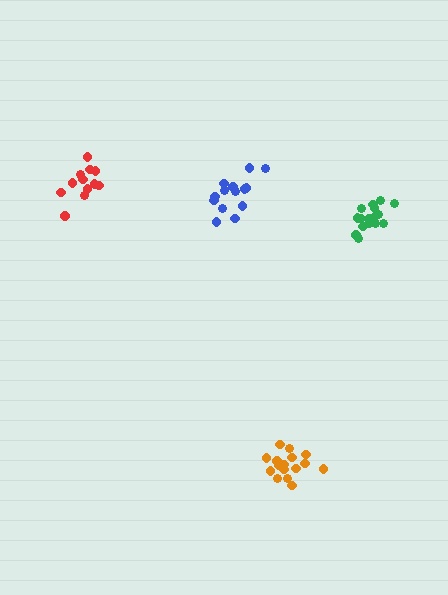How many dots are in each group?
Group 1: 14 dots, Group 2: 16 dots, Group 3: 12 dots, Group 4: 17 dots (59 total).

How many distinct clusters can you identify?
There are 4 distinct clusters.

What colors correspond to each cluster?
The clusters are colored: blue, green, red, orange.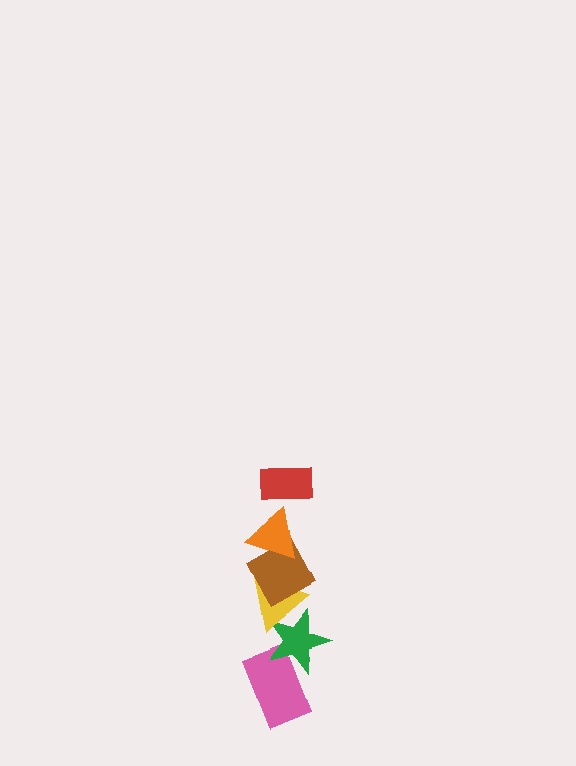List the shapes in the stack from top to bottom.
From top to bottom: the red rectangle, the orange triangle, the brown square, the yellow triangle, the green star, the pink rectangle.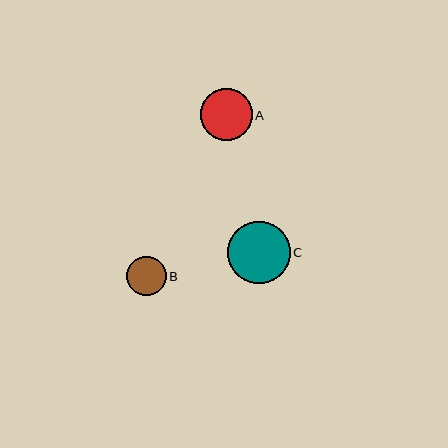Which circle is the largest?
Circle C is the largest with a size of approximately 63 pixels.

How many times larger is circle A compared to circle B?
Circle A is approximately 1.3 times the size of circle B.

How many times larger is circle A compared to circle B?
Circle A is approximately 1.3 times the size of circle B.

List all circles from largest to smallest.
From largest to smallest: C, A, B.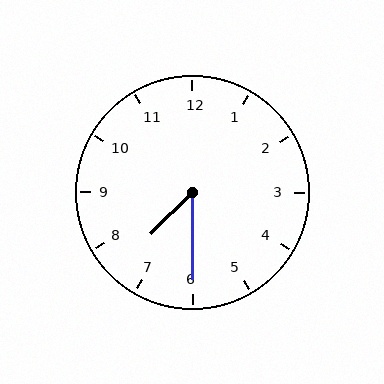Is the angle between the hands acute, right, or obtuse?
It is acute.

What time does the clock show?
7:30.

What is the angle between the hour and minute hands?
Approximately 45 degrees.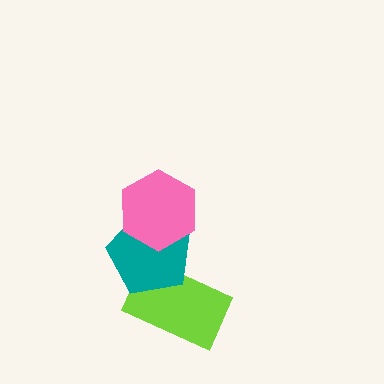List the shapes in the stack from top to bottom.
From top to bottom: the pink hexagon, the teal pentagon, the lime rectangle.